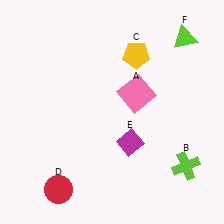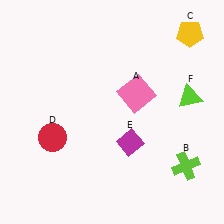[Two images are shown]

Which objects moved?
The objects that moved are: the yellow pentagon (C), the red circle (D), the lime triangle (F).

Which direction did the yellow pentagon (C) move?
The yellow pentagon (C) moved right.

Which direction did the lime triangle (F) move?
The lime triangle (F) moved down.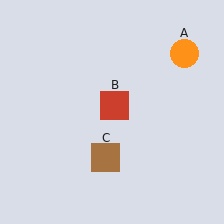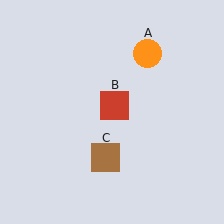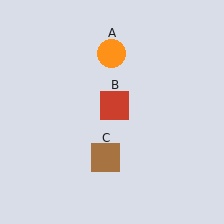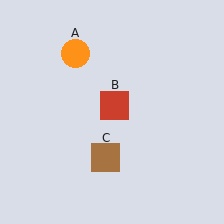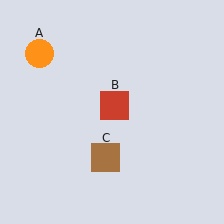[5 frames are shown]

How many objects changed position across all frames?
1 object changed position: orange circle (object A).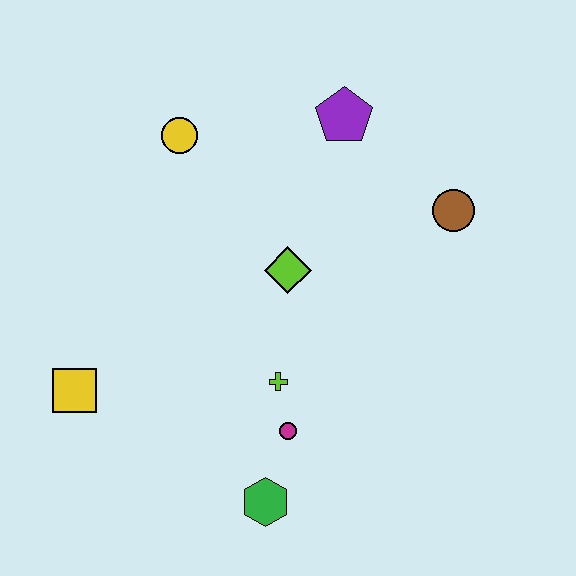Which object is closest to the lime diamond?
The lime cross is closest to the lime diamond.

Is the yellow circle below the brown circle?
No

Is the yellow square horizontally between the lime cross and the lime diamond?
No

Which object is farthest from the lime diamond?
The yellow square is farthest from the lime diamond.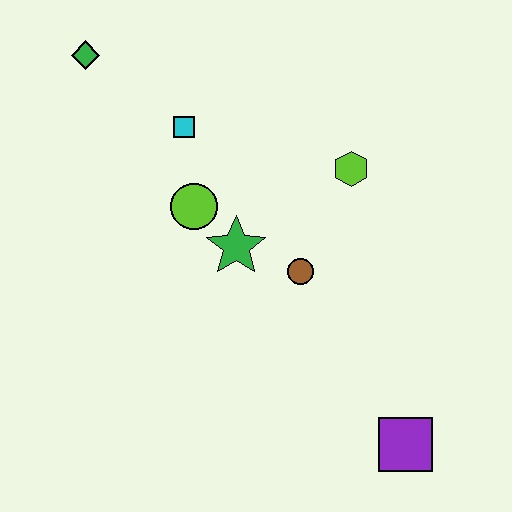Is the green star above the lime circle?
No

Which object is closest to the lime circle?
The green star is closest to the lime circle.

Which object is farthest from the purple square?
The green diamond is farthest from the purple square.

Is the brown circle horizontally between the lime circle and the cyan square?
No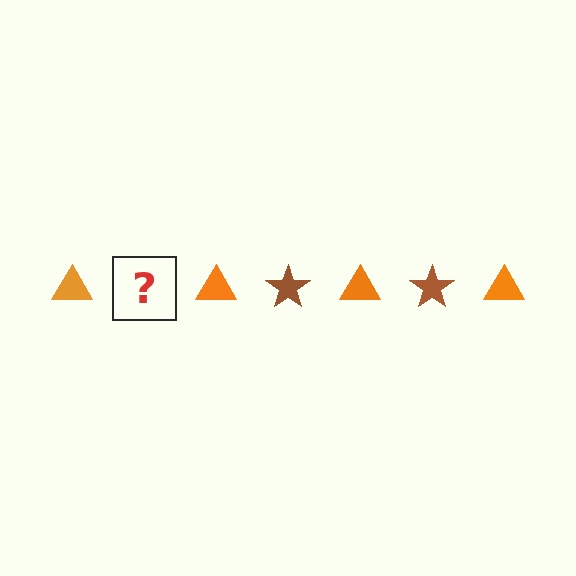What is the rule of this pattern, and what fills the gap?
The rule is that the pattern alternates between orange triangle and brown star. The gap should be filled with a brown star.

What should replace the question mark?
The question mark should be replaced with a brown star.